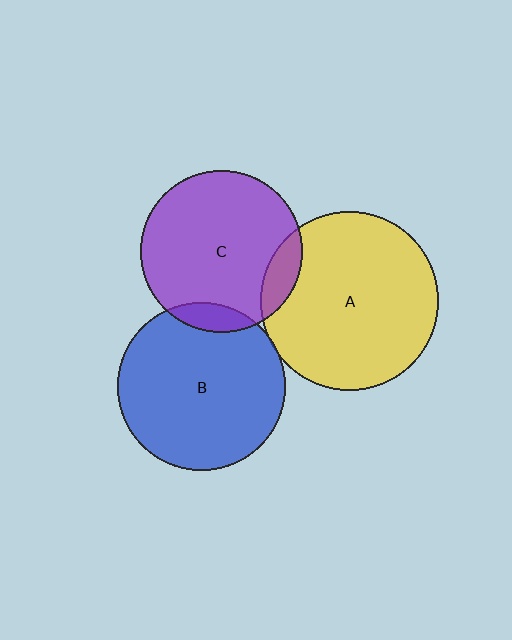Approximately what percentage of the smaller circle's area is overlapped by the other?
Approximately 5%.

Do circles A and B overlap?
Yes.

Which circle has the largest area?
Circle A (yellow).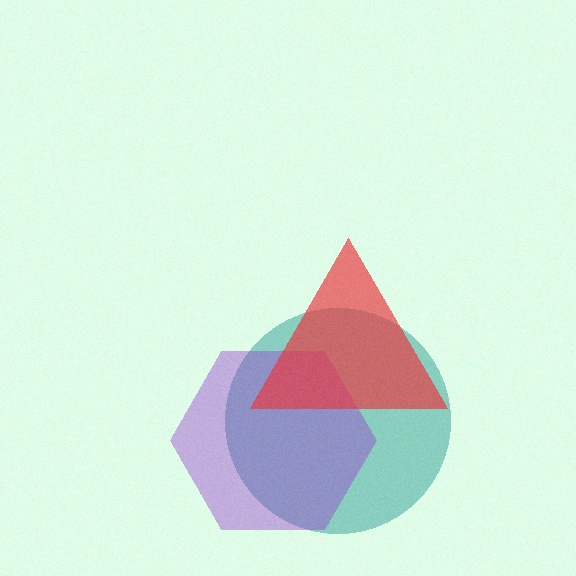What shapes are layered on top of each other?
The layered shapes are: a teal circle, a purple hexagon, a red triangle.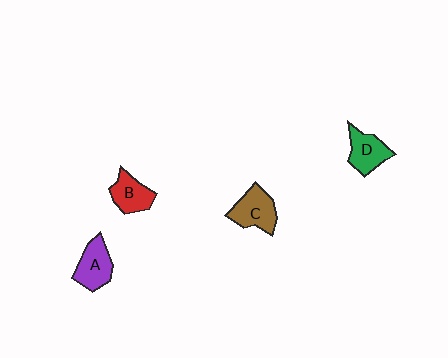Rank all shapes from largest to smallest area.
From largest to smallest: C (brown), A (purple), D (green), B (red).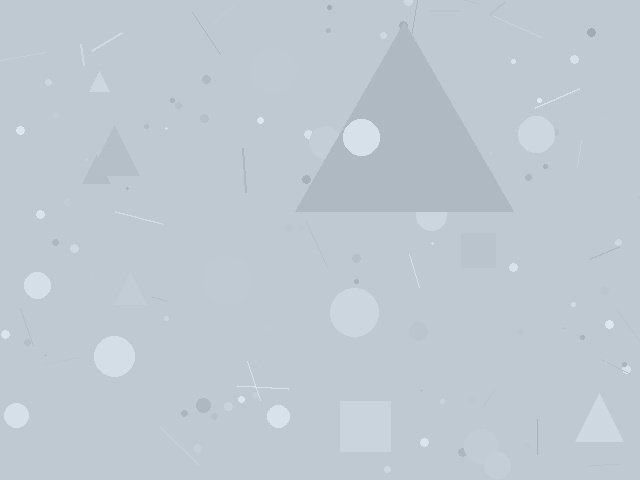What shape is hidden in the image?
A triangle is hidden in the image.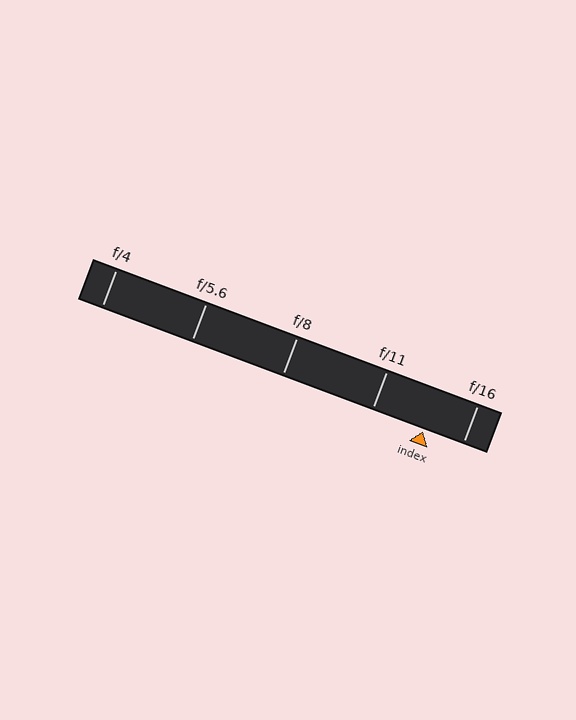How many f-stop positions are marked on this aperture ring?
There are 5 f-stop positions marked.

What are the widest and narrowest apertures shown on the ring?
The widest aperture shown is f/4 and the narrowest is f/16.